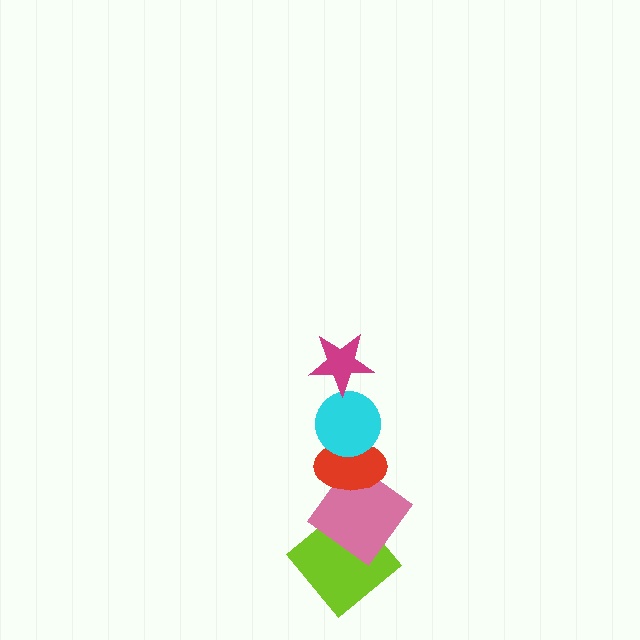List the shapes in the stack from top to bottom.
From top to bottom: the magenta star, the cyan circle, the red ellipse, the pink diamond, the lime diamond.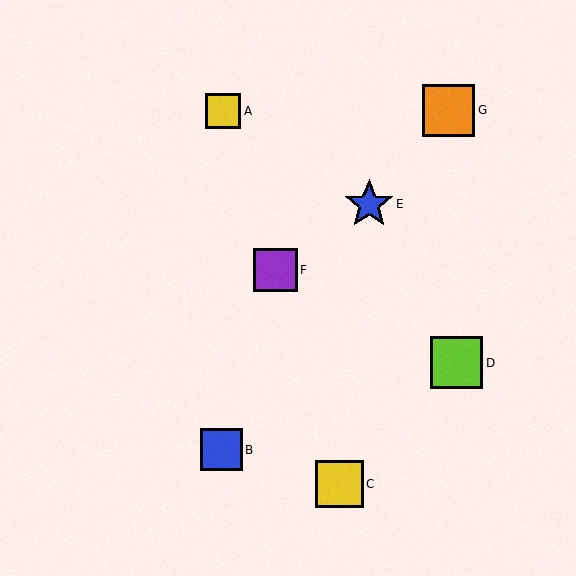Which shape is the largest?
The orange square (labeled G) is the largest.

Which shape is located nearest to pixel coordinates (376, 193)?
The blue star (labeled E) at (369, 204) is nearest to that location.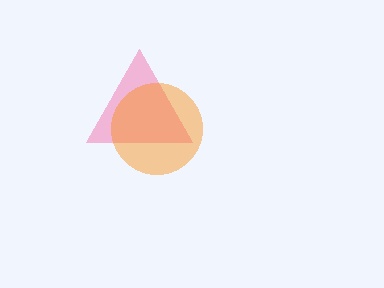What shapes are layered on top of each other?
The layered shapes are: a pink triangle, an orange circle.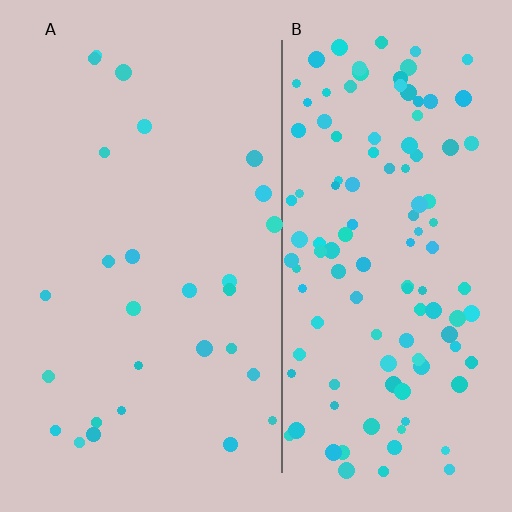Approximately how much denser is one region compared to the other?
Approximately 4.2× — region B over region A.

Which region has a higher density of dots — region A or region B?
B (the right).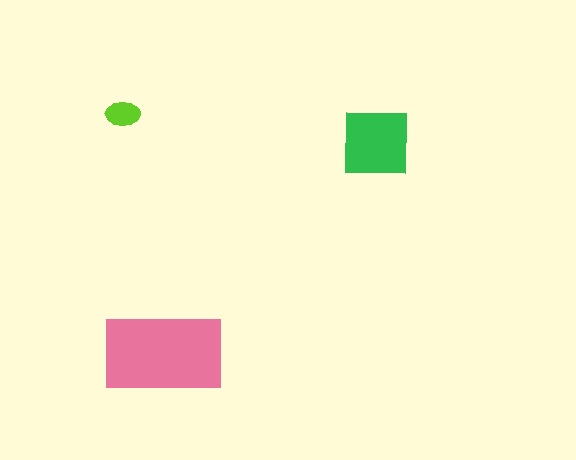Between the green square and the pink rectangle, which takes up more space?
The pink rectangle.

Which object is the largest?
The pink rectangle.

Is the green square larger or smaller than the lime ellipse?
Larger.